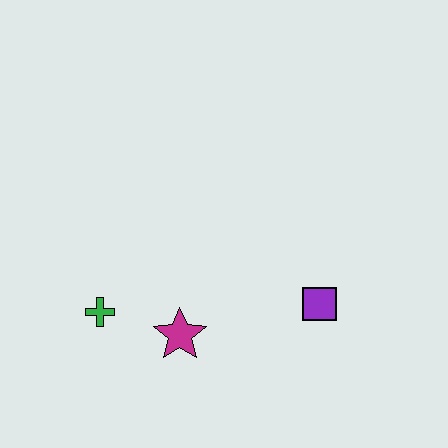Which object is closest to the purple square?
The magenta star is closest to the purple square.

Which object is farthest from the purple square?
The green cross is farthest from the purple square.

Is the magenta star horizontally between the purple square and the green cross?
Yes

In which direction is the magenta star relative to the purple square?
The magenta star is to the left of the purple square.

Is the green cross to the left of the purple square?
Yes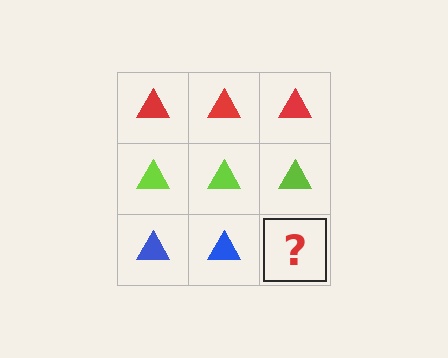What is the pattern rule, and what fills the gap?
The rule is that each row has a consistent color. The gap should be filled with a blue triangle.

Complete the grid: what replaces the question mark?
The question mark should be replaced with a blue triangle.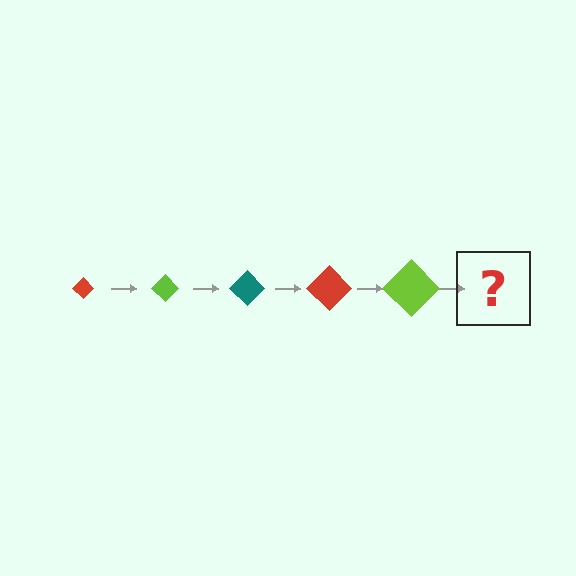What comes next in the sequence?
The next element should be a teal diamond, larger than the previous one.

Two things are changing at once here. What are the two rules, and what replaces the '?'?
The two rules are that the diamond grows larger each step and the color cycles through red, lime, and teal. The '?' should be a teal diamond, larger than the previous one.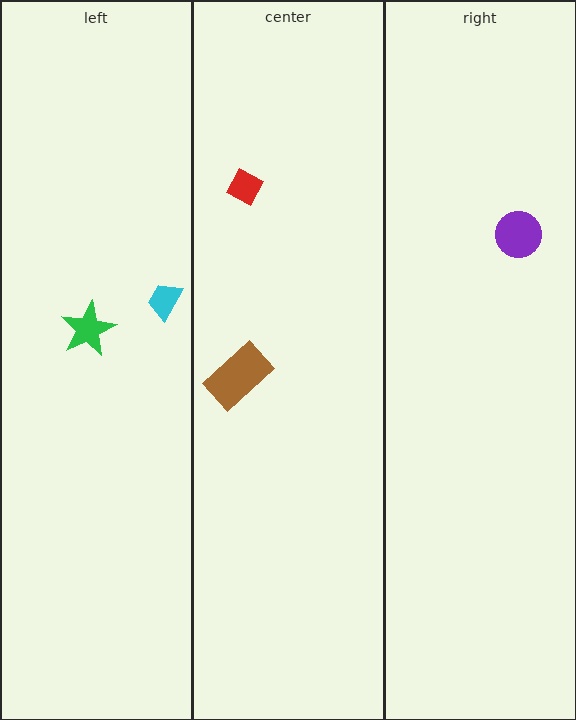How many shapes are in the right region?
1.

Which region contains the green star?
The left region.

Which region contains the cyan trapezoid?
The left region.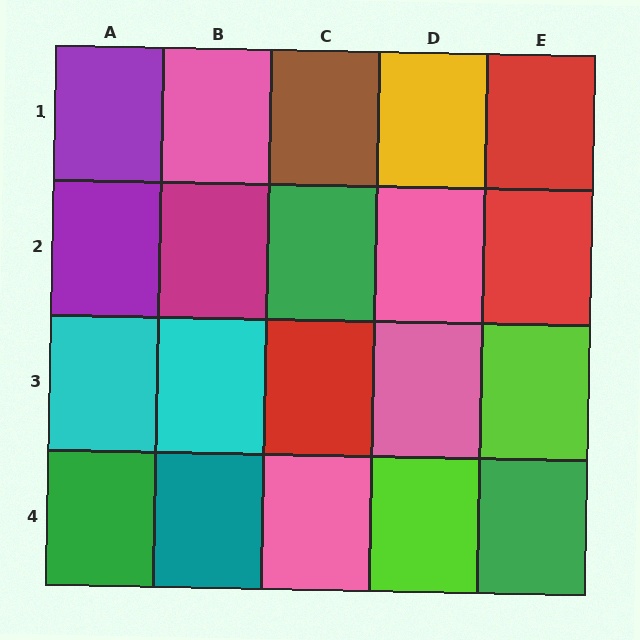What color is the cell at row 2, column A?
Purple.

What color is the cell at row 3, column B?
Cyan.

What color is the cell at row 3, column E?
Lime.